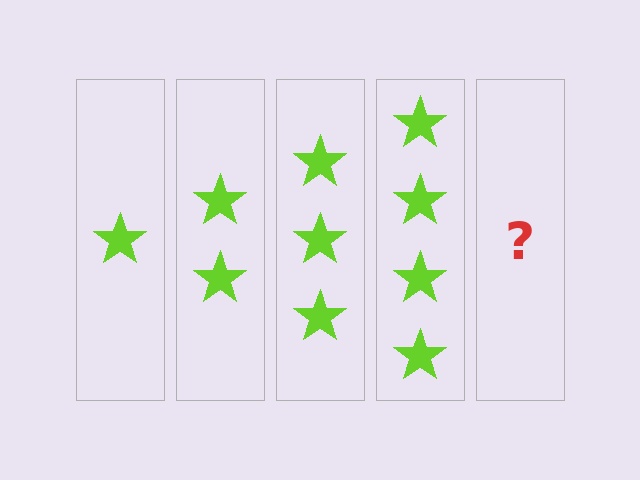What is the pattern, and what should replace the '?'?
The pattern is that each step adds one more star. The '?' should be 5 stars.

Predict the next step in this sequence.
The next step is 5 stars.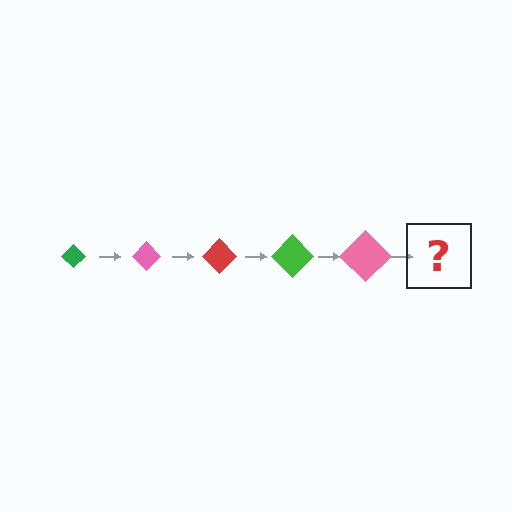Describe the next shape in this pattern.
It should be a red diamond, larger than the previous one.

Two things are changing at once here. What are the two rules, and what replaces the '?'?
The two rules are that the diamond grows larger each step and the color cycles through green, pink, and red. The '?' should be a red diamond, larger than the previous one.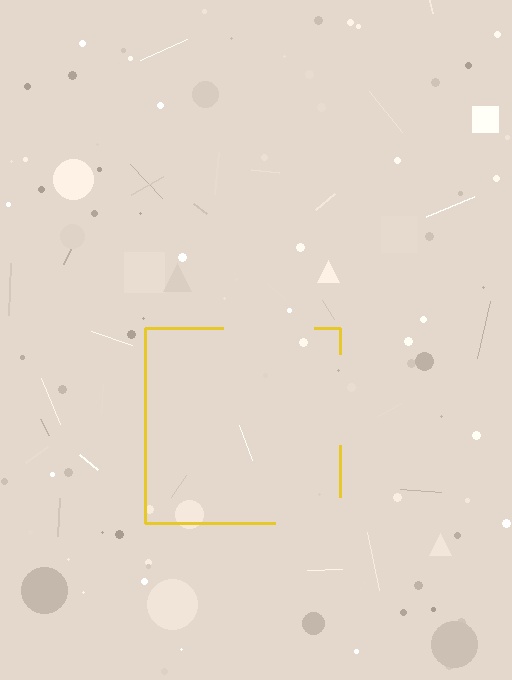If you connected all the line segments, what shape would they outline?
They would outline a square.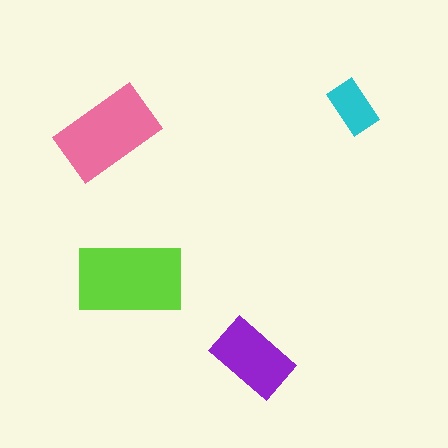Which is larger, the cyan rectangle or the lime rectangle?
The lime one.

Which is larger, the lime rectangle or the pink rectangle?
The lime one.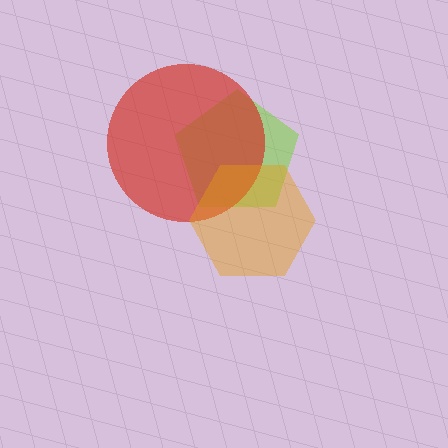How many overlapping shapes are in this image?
There are 3 overlapping shapes in the image.